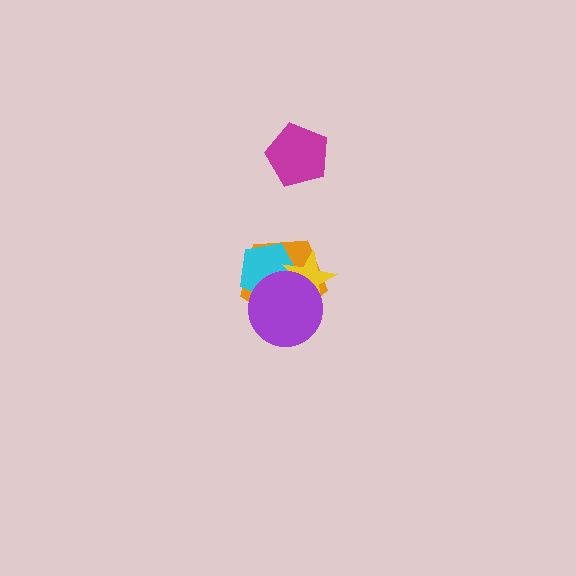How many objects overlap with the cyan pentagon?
3 objects overlap with the cyan pentagon.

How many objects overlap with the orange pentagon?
3 objects overlap with the orange pentagon.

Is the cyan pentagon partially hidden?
Yes, it is partially covered by another shape.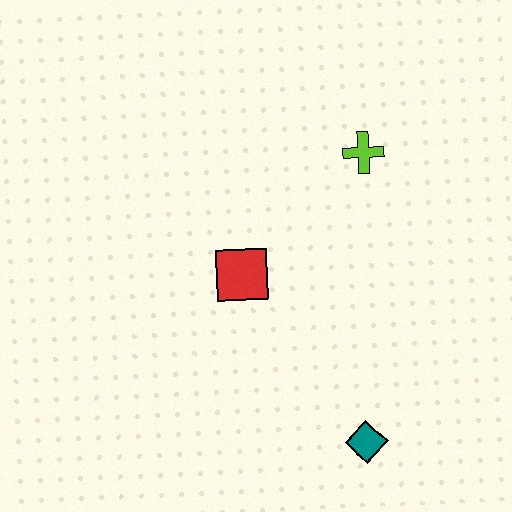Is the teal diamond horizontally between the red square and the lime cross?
Yes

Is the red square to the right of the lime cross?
No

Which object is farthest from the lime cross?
The teal diamond is farthest from the lime cross.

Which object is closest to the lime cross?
The red square is closest to the lime cross.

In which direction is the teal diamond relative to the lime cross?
The teal diamond is below the lime cross.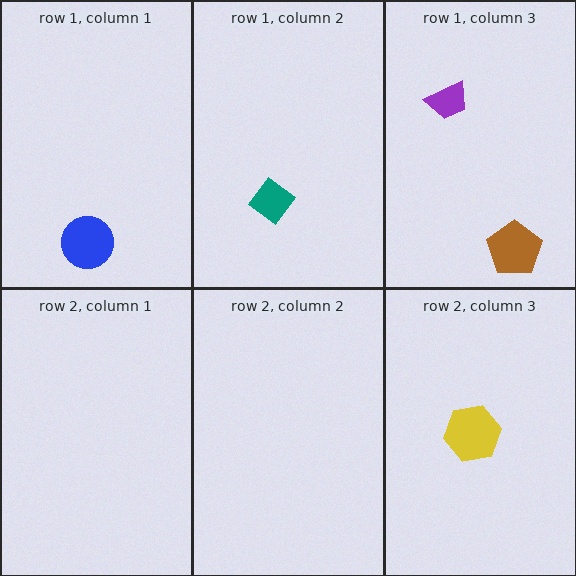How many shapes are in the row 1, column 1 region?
1.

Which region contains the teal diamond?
The row 1, column 2 region.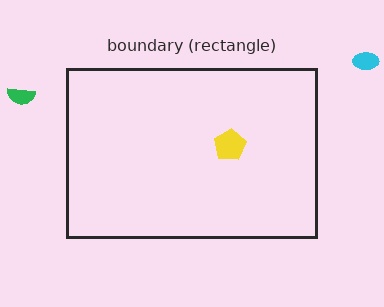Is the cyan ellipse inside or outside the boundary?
Outside.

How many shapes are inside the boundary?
1 inside, 2 outside.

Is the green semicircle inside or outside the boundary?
Outside.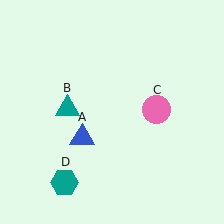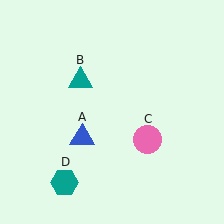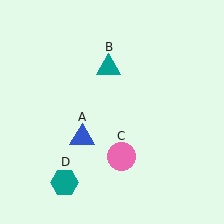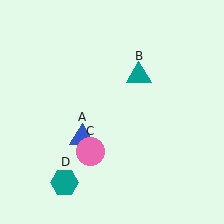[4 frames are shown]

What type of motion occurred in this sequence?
The teal triangle (object B), pink circle (object C) rotated clockwise around the center of the scene.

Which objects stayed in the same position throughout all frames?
Blue triangle (object A) and teal hexagon (object D) remained stationary.